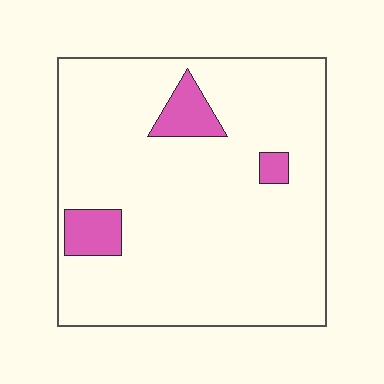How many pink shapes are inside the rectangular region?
3.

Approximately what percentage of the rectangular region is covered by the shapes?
Approximately 10%.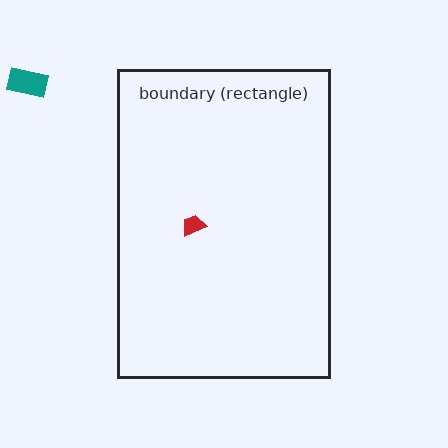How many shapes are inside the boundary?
1 inside, 1 outside.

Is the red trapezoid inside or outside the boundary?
Inside.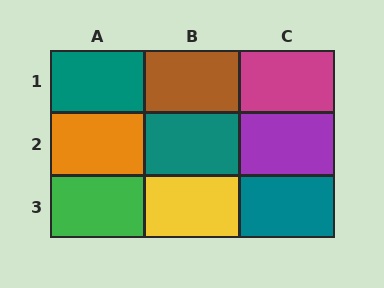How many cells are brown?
1 cell is brown.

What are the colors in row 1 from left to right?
Teal, brown, magenta.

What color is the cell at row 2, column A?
Orange.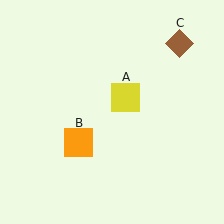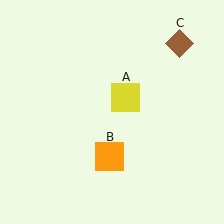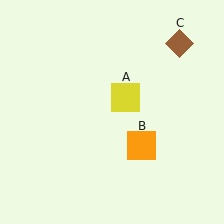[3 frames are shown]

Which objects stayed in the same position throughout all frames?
Yellow square (object A) and brown diamond (object C) remained stationary.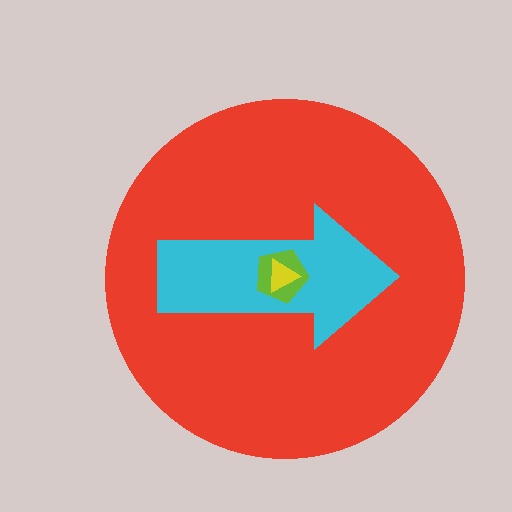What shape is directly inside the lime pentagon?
The yellow triangle.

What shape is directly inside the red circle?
The cyan arrow.